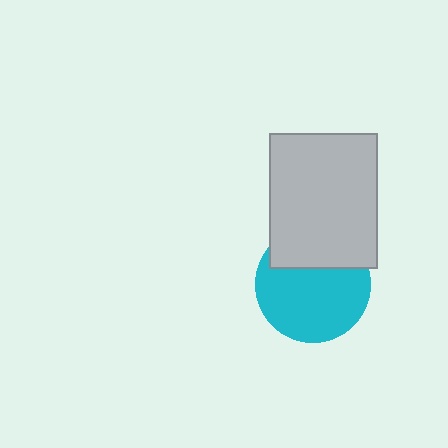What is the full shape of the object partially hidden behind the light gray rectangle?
The partially hidden object is a cyan circle.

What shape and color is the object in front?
The object in front is a light gray rectangle.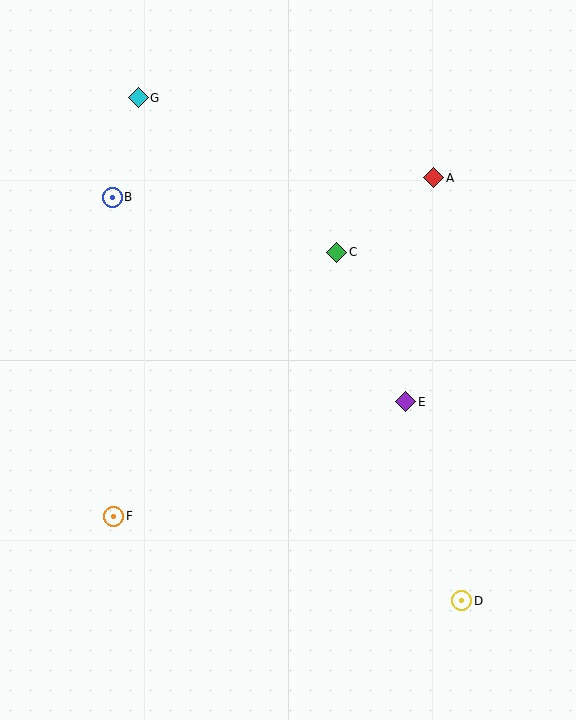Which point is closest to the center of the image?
Point C at (337, 252) is closest to the center.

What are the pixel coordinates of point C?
Point C is at (337, 252).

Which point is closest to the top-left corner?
Point G is closest to the top-left corner.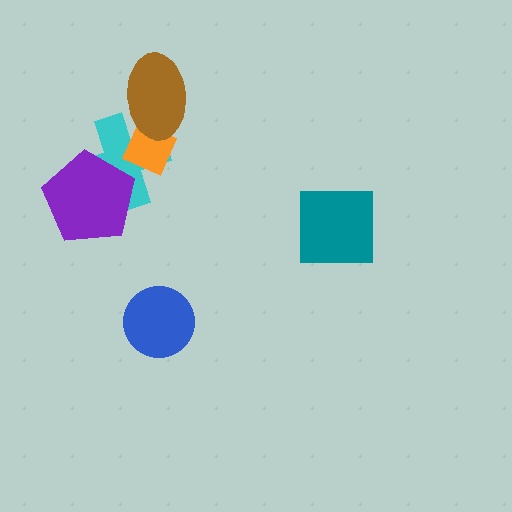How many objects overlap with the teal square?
0 objects overlap with the teal square.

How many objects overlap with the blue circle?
0 objects overlap with the blue circle.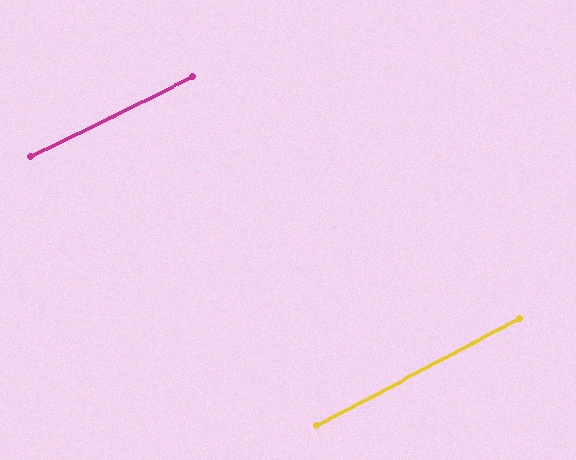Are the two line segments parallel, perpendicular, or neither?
Parallel — their directions differ by only 1.6°.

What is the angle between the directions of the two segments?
Approximately 2 degrees.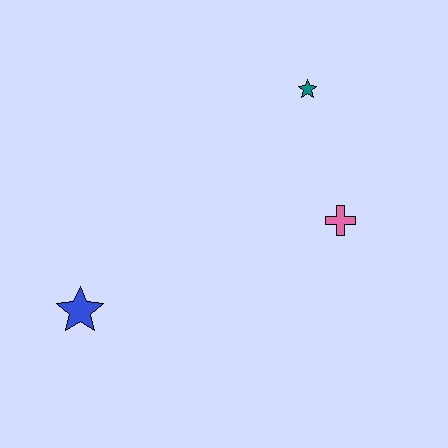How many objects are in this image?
There are 3 objects.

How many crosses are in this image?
There is 1 cross.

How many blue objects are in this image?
There is 1 blue object.